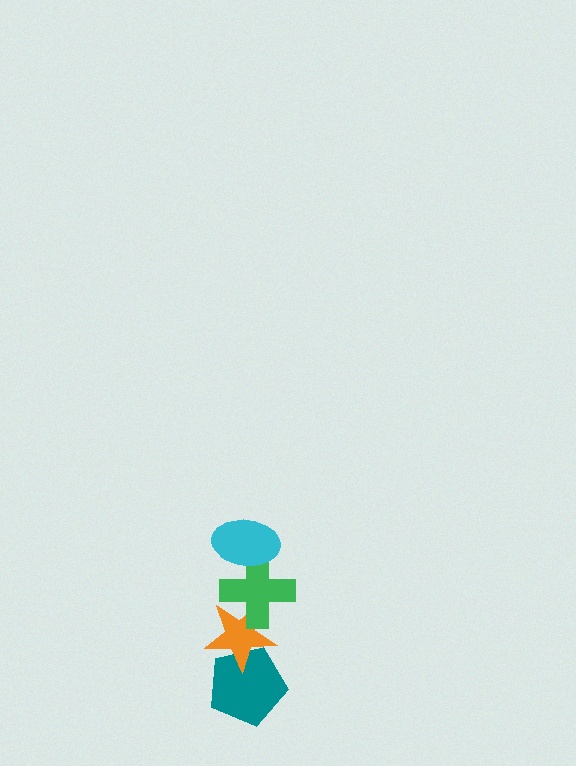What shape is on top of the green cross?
The cyan ellipse is on top of the green cross.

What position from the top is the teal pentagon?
The teal pentagon is 4th from the top.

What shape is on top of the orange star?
The green cross is on top of the orange star.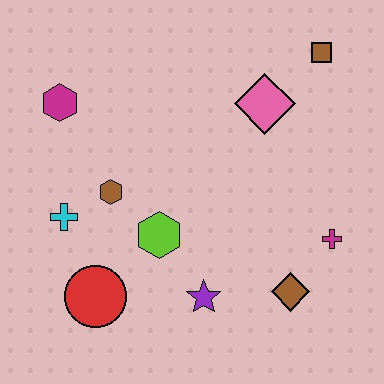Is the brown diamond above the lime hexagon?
No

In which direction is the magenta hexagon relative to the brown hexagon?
The magenta hexagon is above the brown hexagon.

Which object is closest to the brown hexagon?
The cyan cross is closest to the brown hexagon.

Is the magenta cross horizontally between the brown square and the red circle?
No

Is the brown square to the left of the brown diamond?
No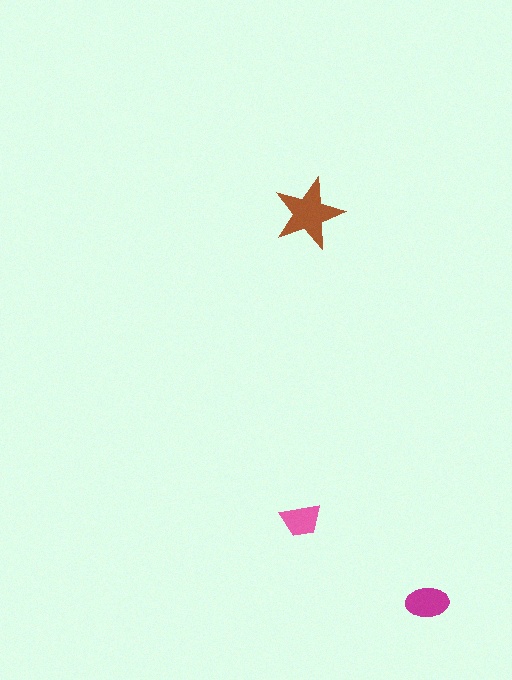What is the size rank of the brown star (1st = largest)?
1st.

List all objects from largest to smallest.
The brown star, the magenta ellipse, the pink trapezoid.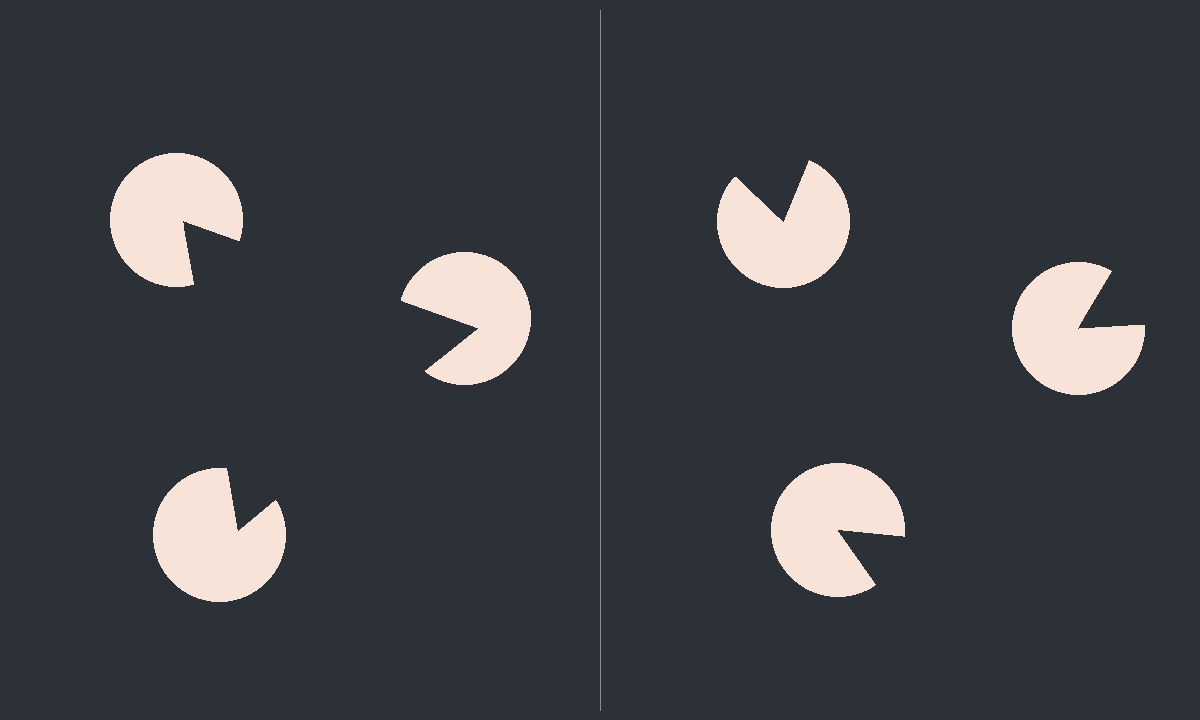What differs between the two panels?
The pac-man discs are positioned identically on both sides; only the wedge orientations differ. On the left they align to a triangle; on the right they are misaligned.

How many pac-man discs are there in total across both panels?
6 — 3 on each side.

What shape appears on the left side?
An illusory triangle.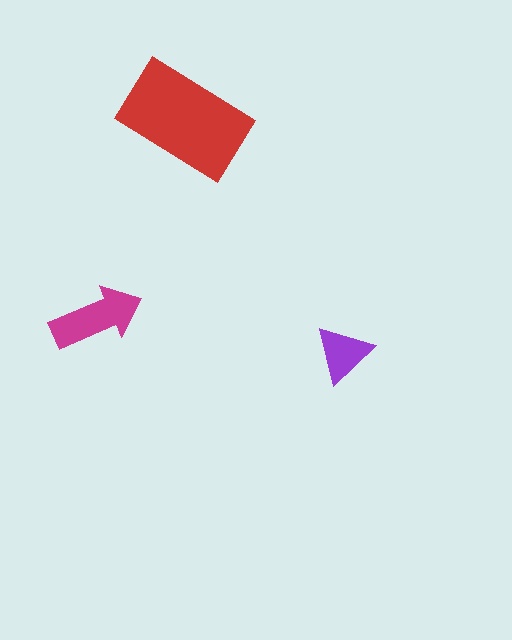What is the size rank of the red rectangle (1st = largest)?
1st.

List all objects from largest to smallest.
The red rectangle, the magenta arrow, the purple triangle.